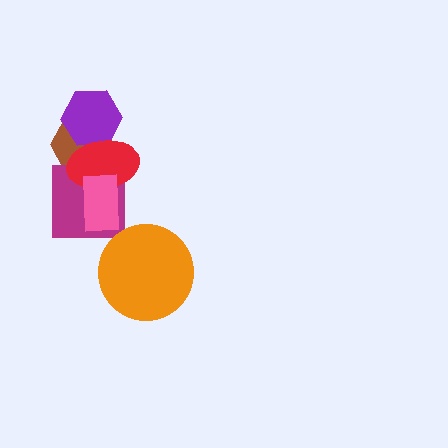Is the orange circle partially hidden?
No, no other shape covers it.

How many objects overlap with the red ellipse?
4 objects overlap with the red ellipse.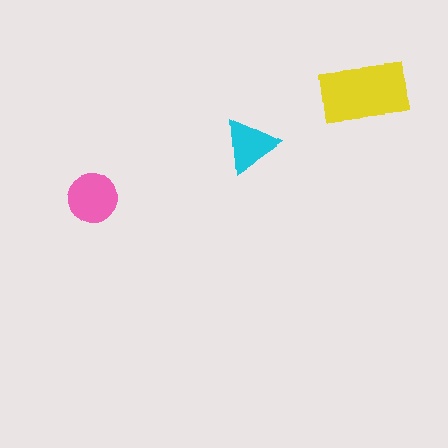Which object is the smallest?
The cyan triangle.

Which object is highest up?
The yellow rectangle is topmost.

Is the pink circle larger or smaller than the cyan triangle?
Larger.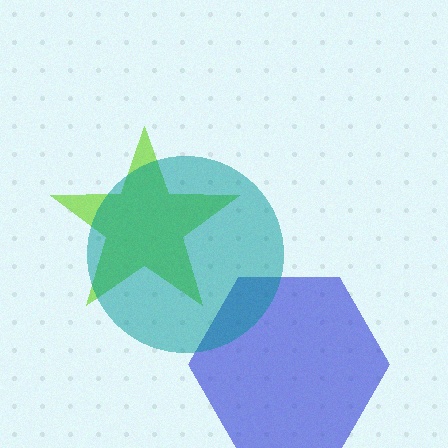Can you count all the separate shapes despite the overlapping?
Yes, there are 3 separate shapes.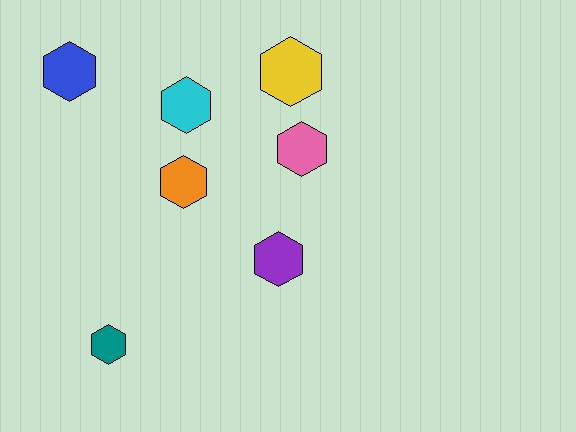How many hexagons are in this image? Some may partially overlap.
There are 7 hexagons.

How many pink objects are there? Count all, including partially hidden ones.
There is 1 pink object.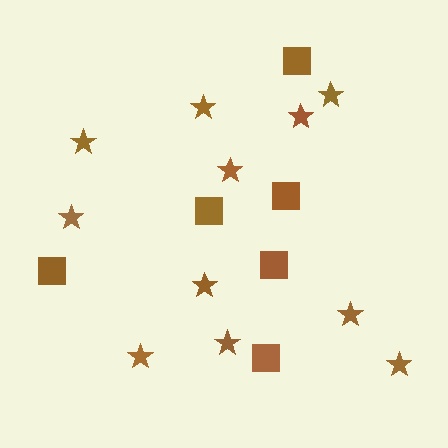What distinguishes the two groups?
There are 2 groups: one group of stars (11) and one group of squares (6).